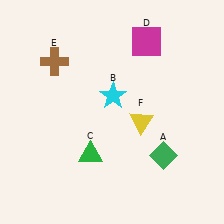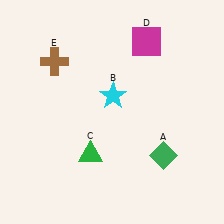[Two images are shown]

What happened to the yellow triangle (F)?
The yellow triangle (F) was removed in Image 2. It was in the bottom-right area of Image 1.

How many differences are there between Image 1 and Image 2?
There is 1 difference between the two images.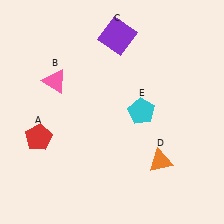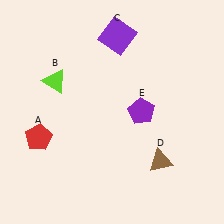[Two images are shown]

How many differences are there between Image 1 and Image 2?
There are 3 differences between the two images.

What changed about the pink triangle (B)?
In Image 1, B is pink. In Image 2, it changed to lime.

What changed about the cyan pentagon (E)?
In Image 1, E is cyan. In Image 2, it changed to purple.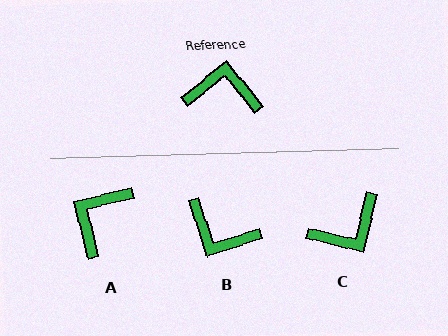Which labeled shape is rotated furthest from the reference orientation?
B, about 159 degrees away.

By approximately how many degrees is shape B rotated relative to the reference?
Approximately 159 degrees counter-clockwise.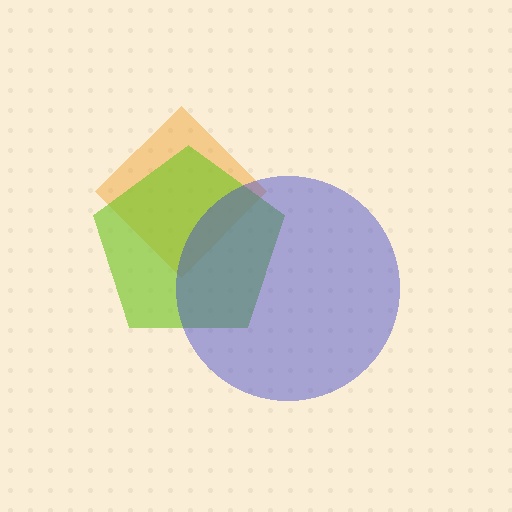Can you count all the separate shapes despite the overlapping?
Yes, there are 3 separate shapes.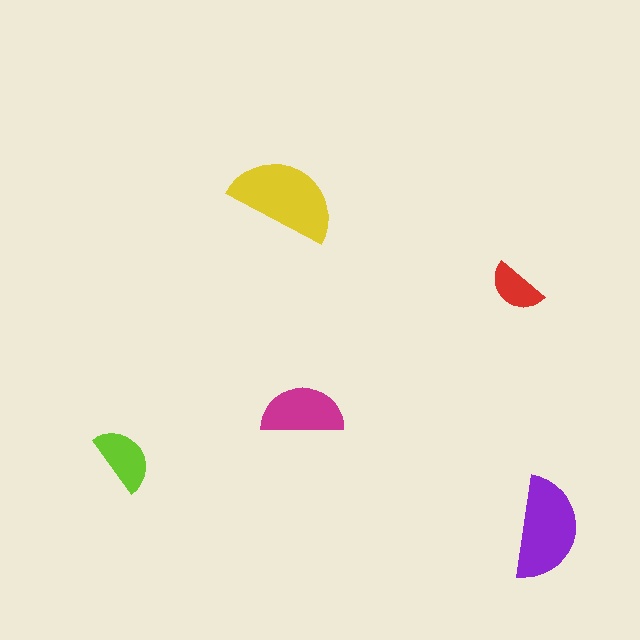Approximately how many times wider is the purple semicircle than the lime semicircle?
About 1.5 times wider.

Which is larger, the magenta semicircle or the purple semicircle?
The purple one.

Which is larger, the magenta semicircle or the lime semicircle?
The magenta one.